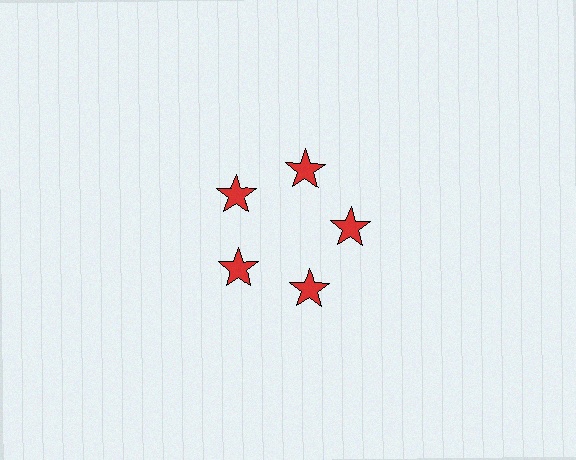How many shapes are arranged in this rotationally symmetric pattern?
There are 5 shapes, arranged in 5 groups of 1.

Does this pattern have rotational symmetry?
Yes, this pattern has 5-fold rotational symmetry. It looks the same after rotating 72 degrees around the center.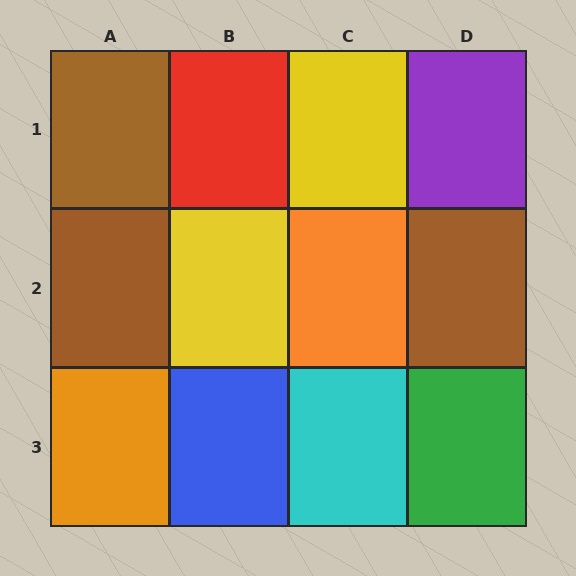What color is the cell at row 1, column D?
Purple.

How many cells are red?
1 cell is red.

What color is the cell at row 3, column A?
Orange.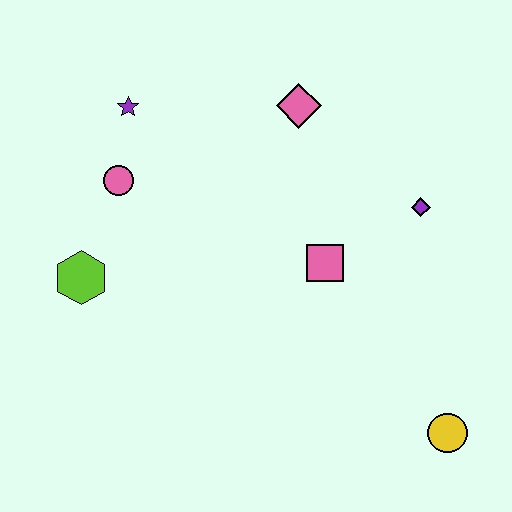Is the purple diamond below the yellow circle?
No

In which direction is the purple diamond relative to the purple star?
The purple diamond is to the right of the purple star.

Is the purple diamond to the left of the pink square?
No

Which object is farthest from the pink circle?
The yellow circle is farthest from the pink circle.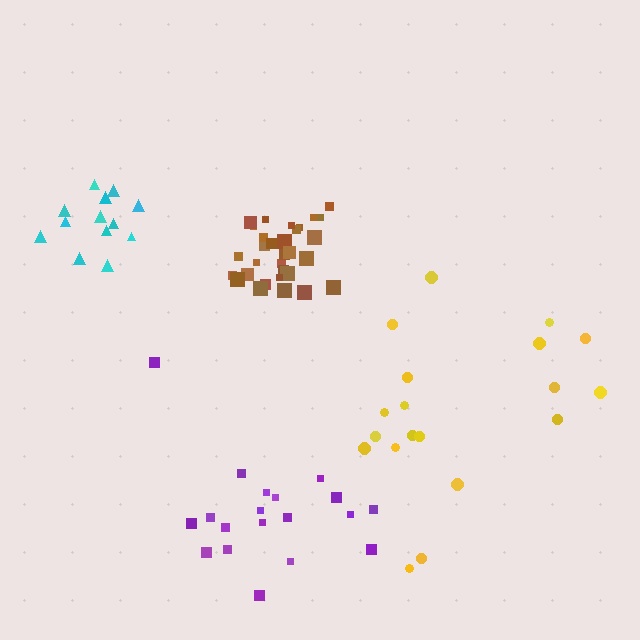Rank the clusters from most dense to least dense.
brown, cyan, purple, yellow.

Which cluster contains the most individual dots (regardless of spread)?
Brown (32).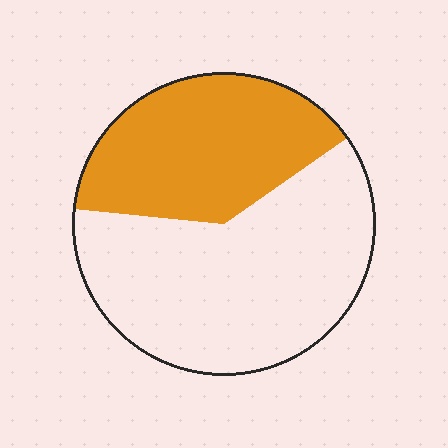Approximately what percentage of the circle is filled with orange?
Approximately 40%.